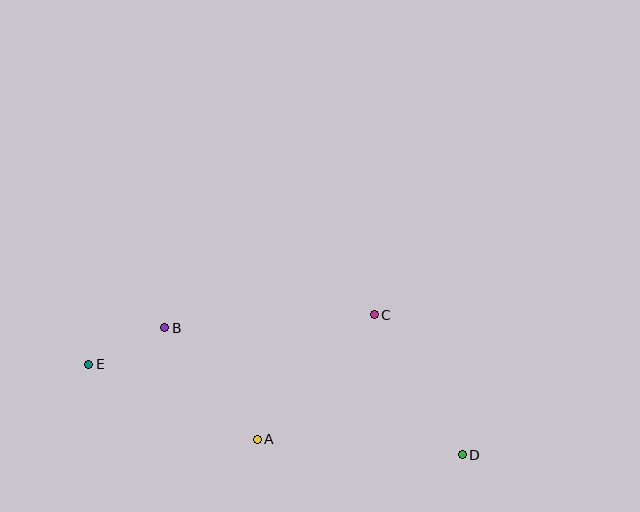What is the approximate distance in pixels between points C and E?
The distance between C and E is approximately 290 pixels.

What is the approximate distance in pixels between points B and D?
The distance between B and D is approximately 323 pixels.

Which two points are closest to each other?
Points B and E are closest to each other.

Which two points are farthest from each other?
Points D and E are farthest from each other.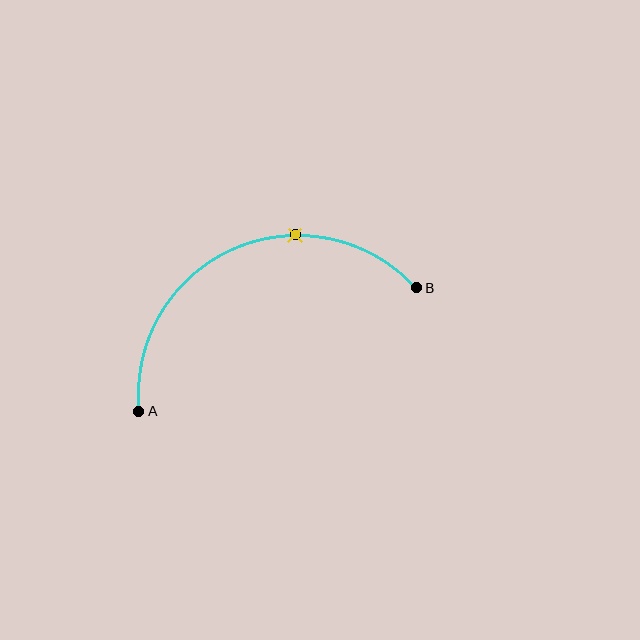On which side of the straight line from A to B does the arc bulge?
The arc bulges above the straight line connecting A and B.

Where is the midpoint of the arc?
The arc midpoint is the point on the curve farthest from the straight line joining A and B. It sits above that line.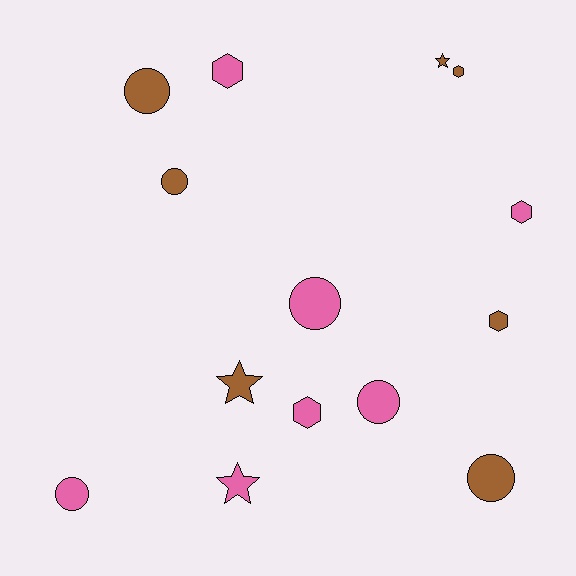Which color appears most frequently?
Pink, with 7 objects.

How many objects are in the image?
There are 14 objects.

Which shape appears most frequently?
Circle, with 6 objects.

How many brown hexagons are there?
There are 2 brown hexagons.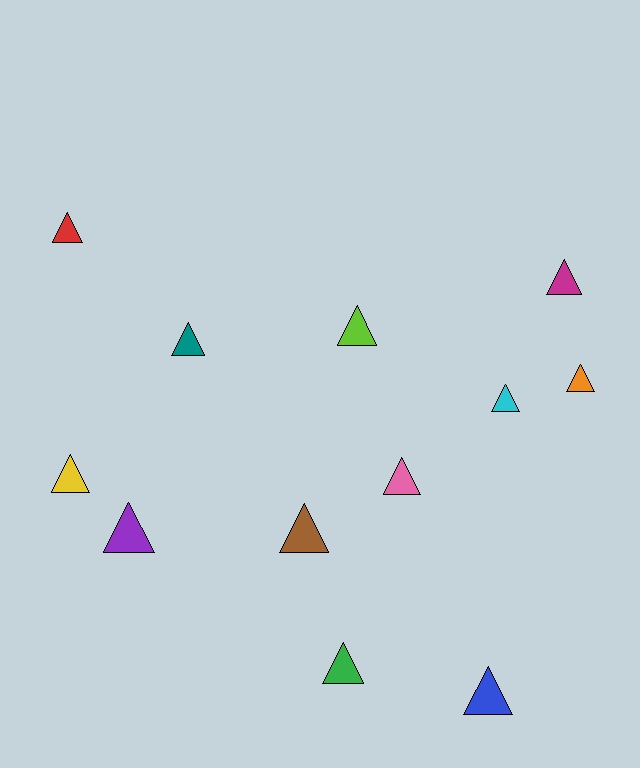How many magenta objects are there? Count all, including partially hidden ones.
There is 1 magenta object.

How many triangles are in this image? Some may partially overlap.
There are 12 triangles.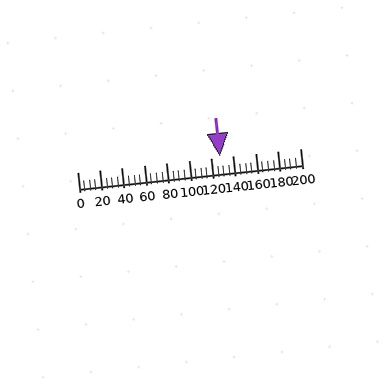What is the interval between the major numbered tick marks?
The major tick marks are spaced 20 units apart.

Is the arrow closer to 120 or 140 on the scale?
The arrow is closer to 120.